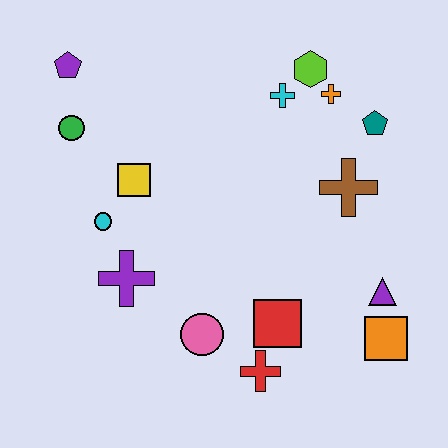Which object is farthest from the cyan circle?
The orange square is farthest from the cyan circle.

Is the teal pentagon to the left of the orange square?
Yes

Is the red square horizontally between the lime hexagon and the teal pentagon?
No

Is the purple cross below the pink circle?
No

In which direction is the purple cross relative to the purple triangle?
The purple cross is to the left of the purple triangle.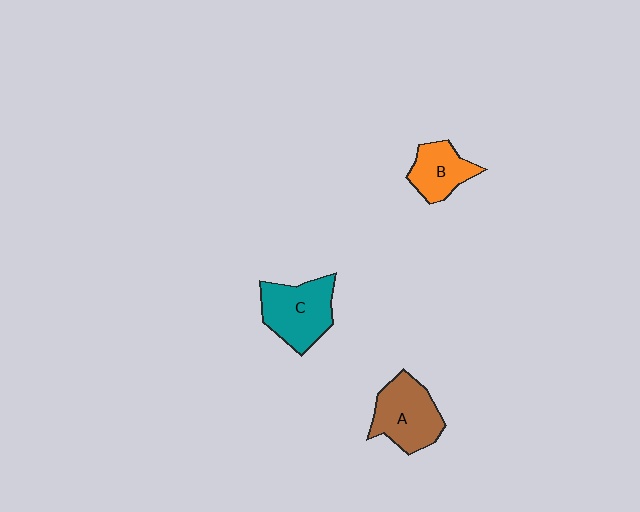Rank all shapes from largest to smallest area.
From largest to smallest: C (teal), A (brown), B (orange).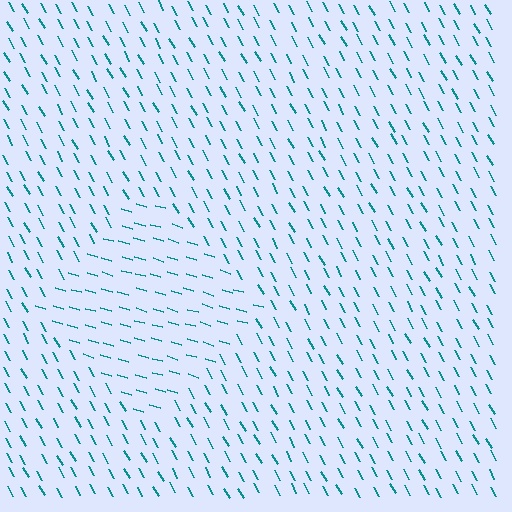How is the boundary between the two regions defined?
The boundary is defined purely by a change in line orientation (approximately 45 degrees difference). All lines are the same color and thickness.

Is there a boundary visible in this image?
Yes, there is a texture boundary formed by a change in line orientation.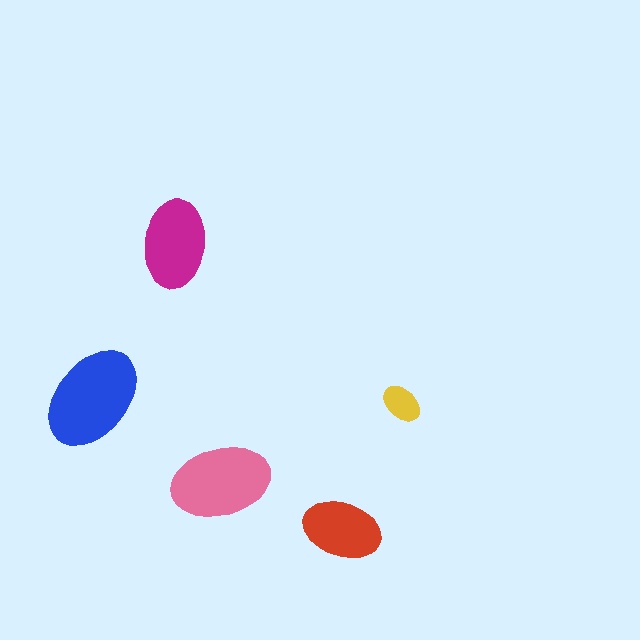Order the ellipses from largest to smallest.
the blue one, the pink one, the magenta one, the red one, the yellow one.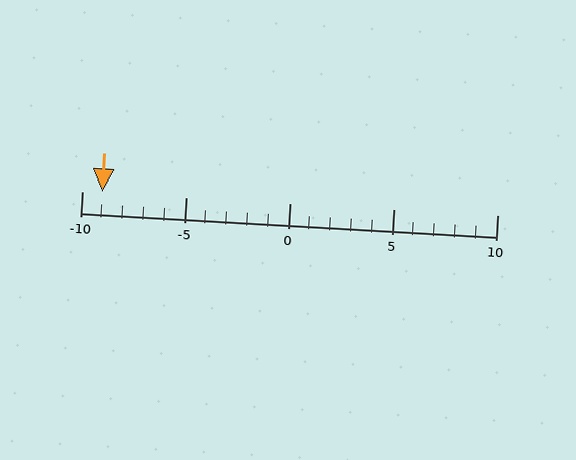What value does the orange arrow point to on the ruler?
The orange arrow points to approximately -9.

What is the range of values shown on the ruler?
The ruler shows values from -10 to 10.